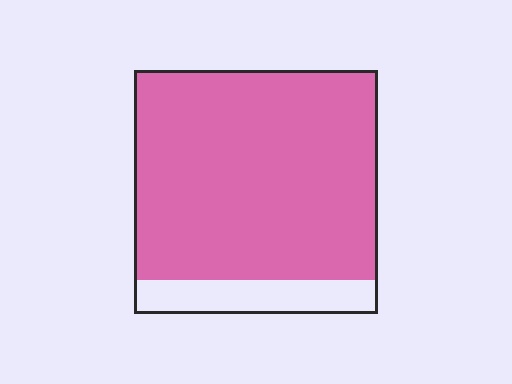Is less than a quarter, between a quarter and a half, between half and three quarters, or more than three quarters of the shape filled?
More than three quarters.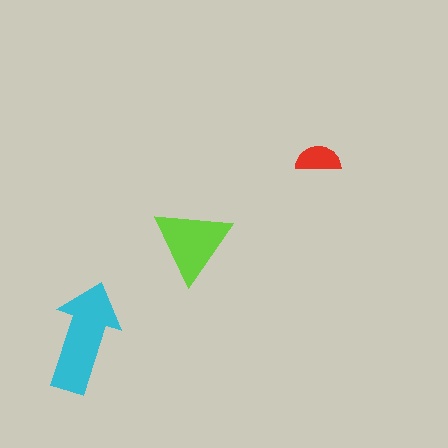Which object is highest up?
The red semicircle is topmost.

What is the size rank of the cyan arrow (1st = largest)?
1st.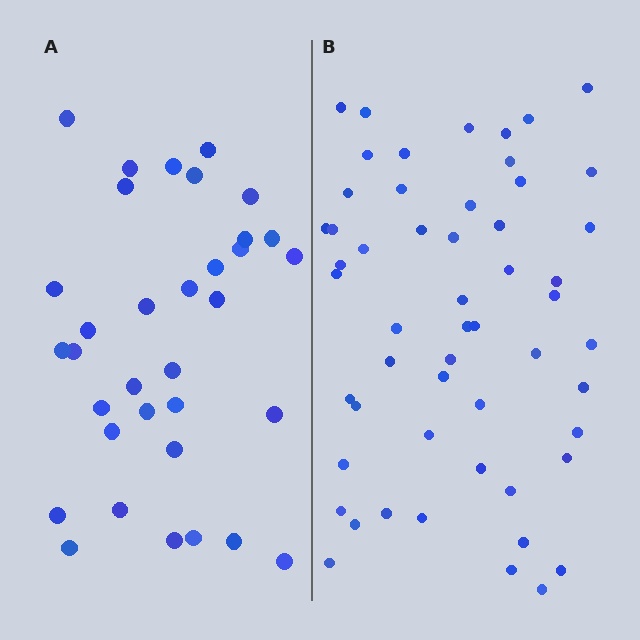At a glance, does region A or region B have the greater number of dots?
Region B (the right region) has more dots.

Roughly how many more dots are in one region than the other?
Region B has approximately 20 more dots than region A.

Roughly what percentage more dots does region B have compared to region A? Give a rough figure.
About 60% more.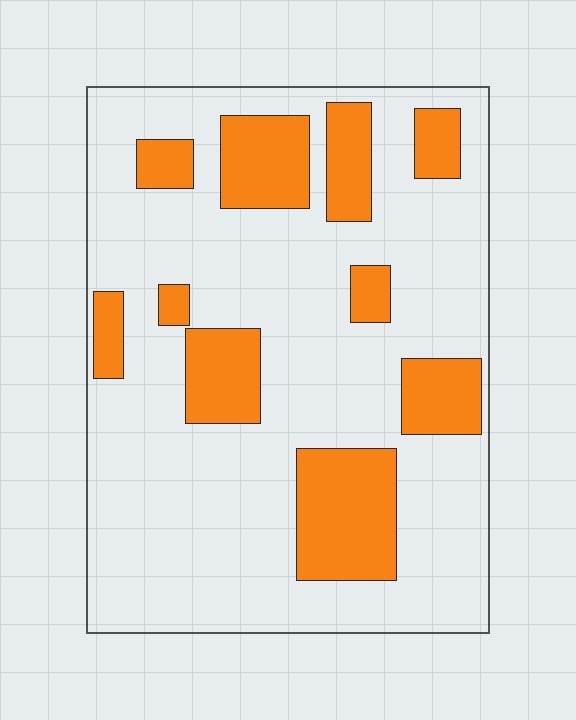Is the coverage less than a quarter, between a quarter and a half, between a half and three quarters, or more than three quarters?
Less than a quarter.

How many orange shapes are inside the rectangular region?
10.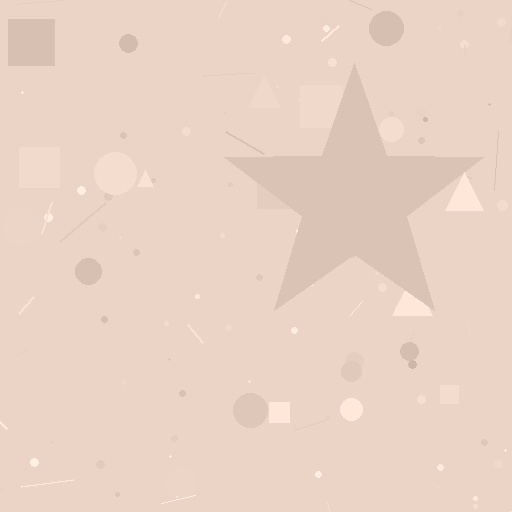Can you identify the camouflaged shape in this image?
The camouflaged shape is a star.